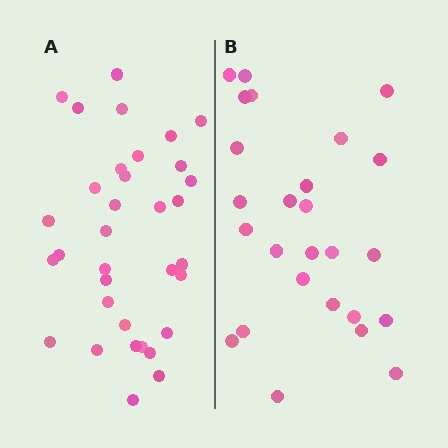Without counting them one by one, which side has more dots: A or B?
Region A (the left region) has more dots.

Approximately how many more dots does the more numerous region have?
Region A has roughly 8 or so more dots than region B.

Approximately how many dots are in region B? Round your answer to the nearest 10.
About 30 dots. (The exact count is 26, which rounds to 30.)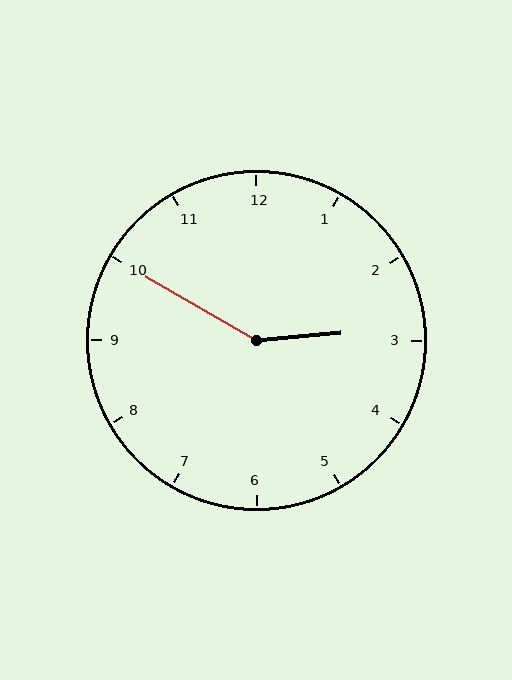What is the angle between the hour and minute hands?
Approximately 145 degrees.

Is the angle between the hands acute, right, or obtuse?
It is obtuse.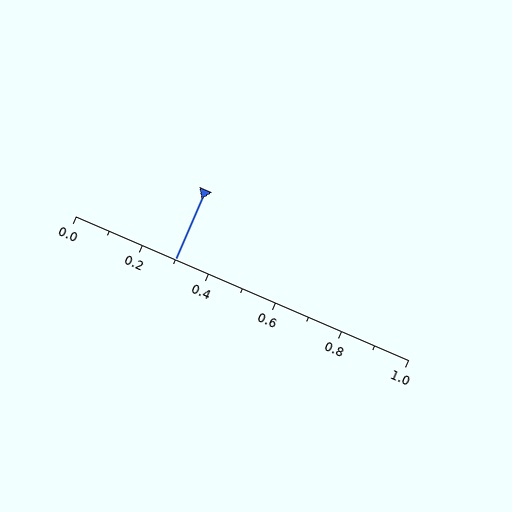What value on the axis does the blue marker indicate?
The marker indicates approximately 0.3.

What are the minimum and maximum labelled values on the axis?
The axis runs from 0.0 to 1.0.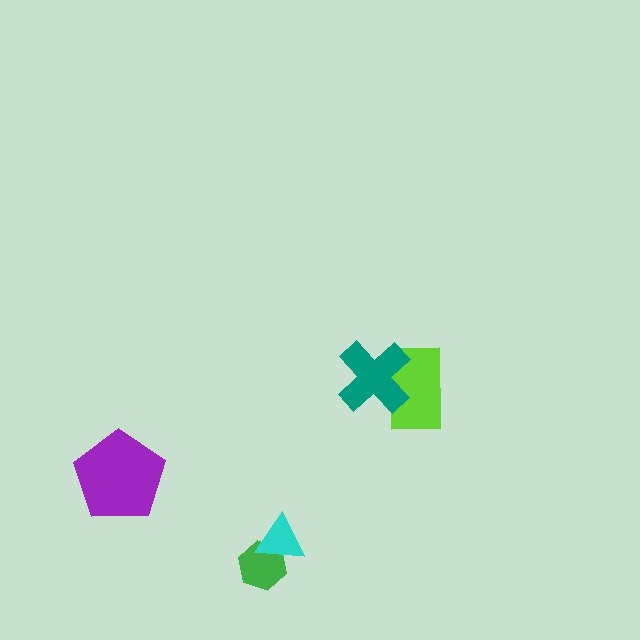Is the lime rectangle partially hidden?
Yes, it is partially covered by another shape.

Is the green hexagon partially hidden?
Yes, it is partially covered by another shape.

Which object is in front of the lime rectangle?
The teal cross is in front of the lime rectangle.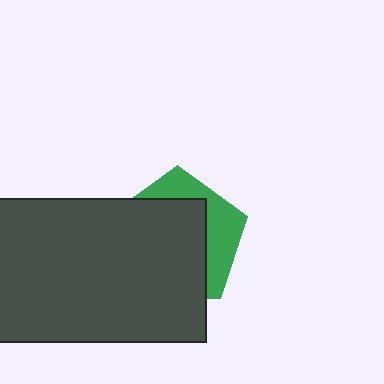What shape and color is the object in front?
The object in front is a dark gray rectangle.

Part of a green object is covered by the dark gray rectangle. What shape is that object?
It is a pentagon.